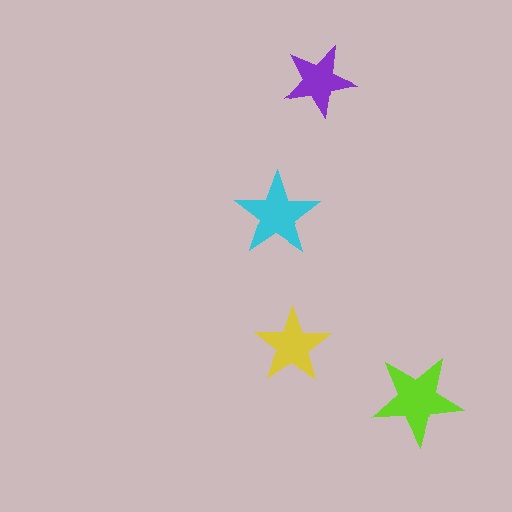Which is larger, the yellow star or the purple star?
The yellow one.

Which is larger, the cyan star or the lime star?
The lime one.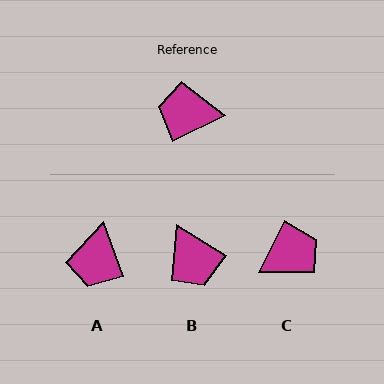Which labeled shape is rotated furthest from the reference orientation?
C, about 143 degrees away.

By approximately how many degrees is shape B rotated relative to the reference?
Approximately 123 degrees counter-clockwise.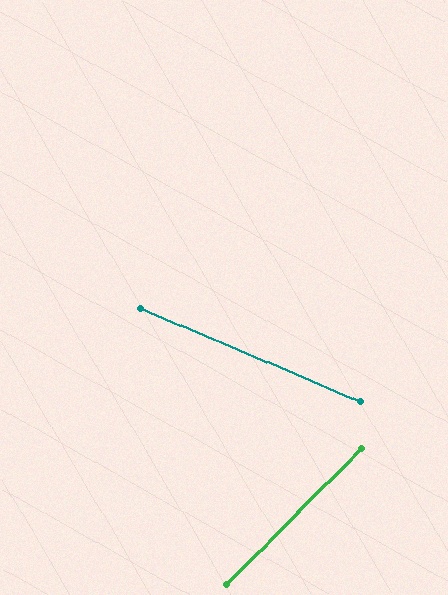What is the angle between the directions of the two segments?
Approximately 68 degrees.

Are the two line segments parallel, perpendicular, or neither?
Neither parallel nor perpendicular — they differ by about 68°.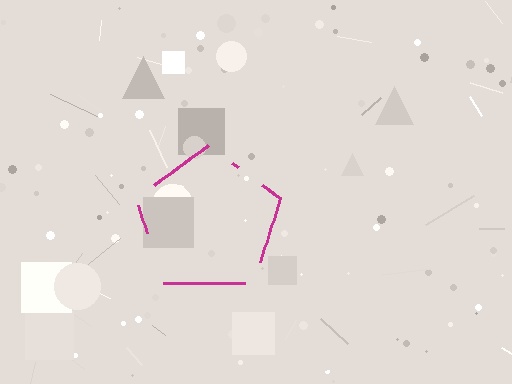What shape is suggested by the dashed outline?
The dashed outline suggests a pentagon.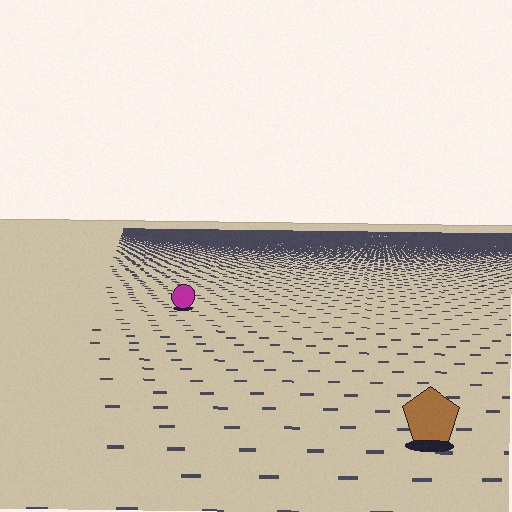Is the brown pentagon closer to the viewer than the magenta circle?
Yes. The brown pentagon is closer — you can tell from the texture gradient: the ground texture is coarser near it.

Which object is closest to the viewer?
The brown pentagon is closest. The texture marks near it are larger and more spread out.